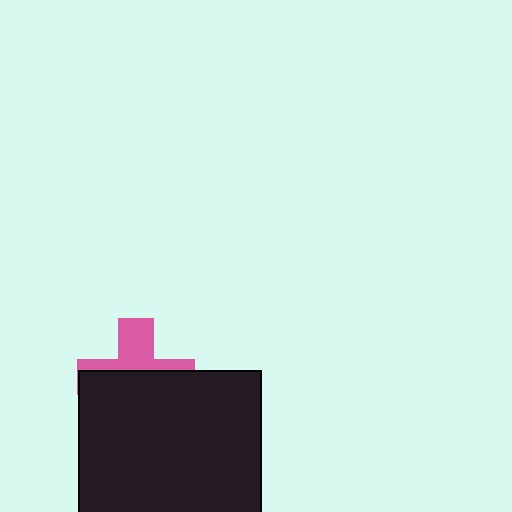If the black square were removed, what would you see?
You would see the complete pink cross.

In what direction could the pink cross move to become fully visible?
The pink cross could move up. That would shift it out from behind the black square entirely.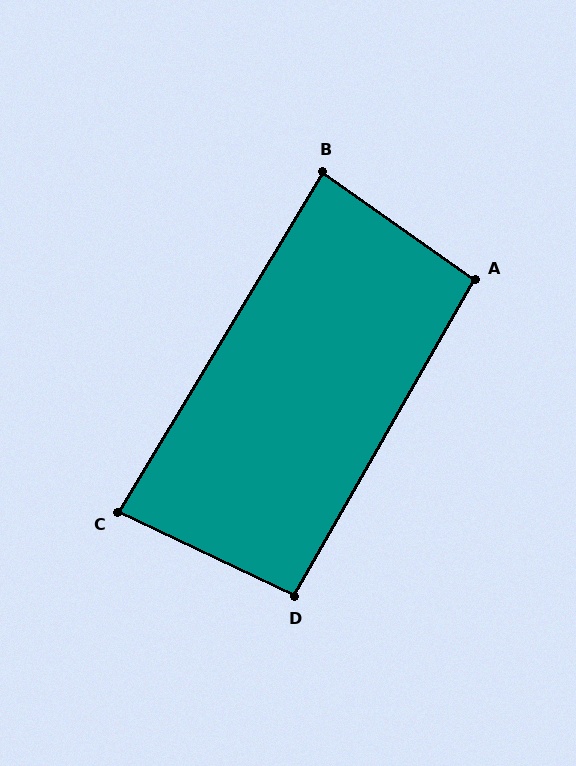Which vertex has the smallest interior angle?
C, at approximately 85 degrees.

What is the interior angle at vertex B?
Approximately 86 degrees (approximately right).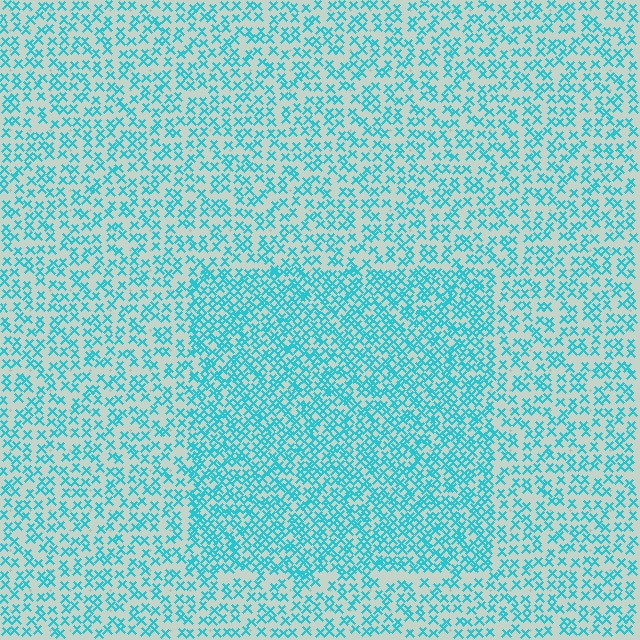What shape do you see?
I see a rectangle.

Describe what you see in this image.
The image contains small cyan elements arranged at two different densities. A rectangle-shaped region is visible where the elements are more densely packed than the surrounding area.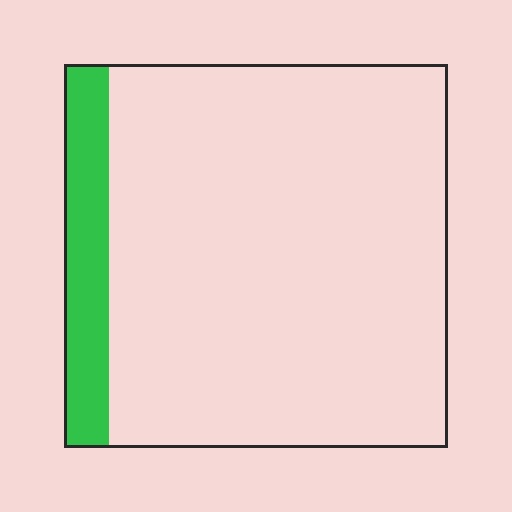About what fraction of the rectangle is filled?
About one eighth (1/8).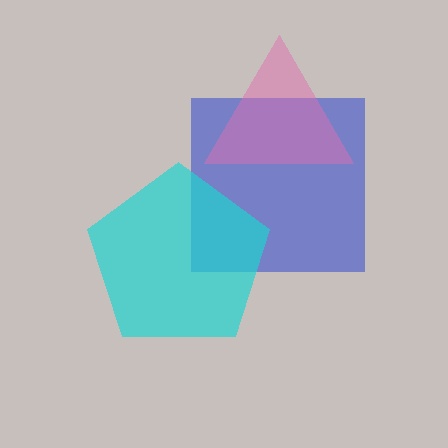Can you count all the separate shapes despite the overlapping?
Yes, there are 3 separate shapes.